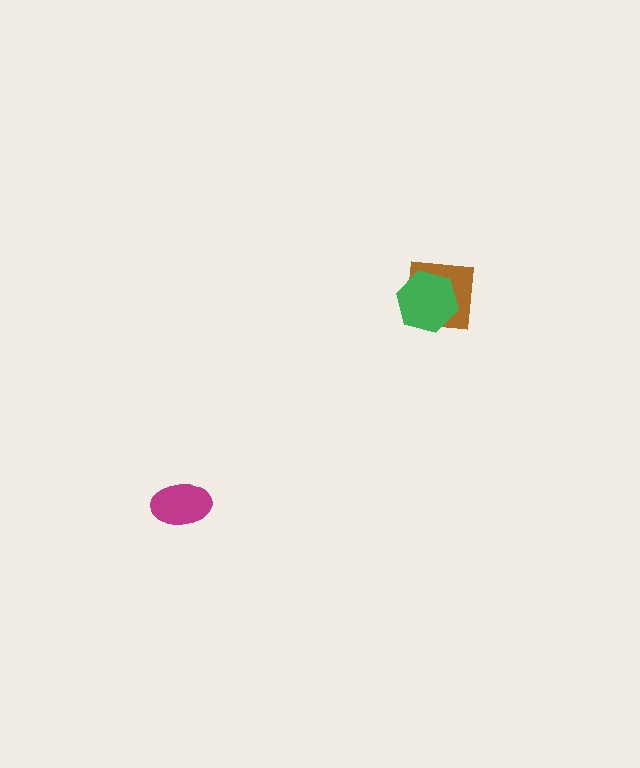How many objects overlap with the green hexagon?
1 object overlaps with the green hexagon.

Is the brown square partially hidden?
Yes, it is partially covered by another shape.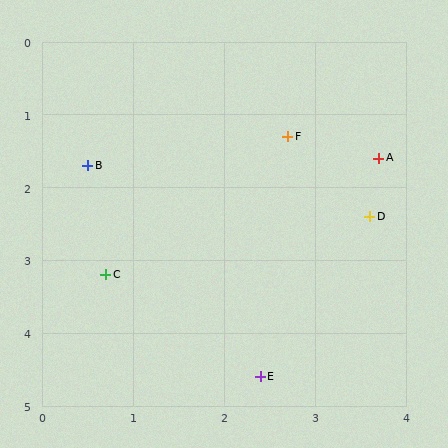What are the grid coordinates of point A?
Point A is at approximately (3.7, 1.6).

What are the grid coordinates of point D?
Point D is at approximately (3.6, 2.4).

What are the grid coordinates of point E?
Point E is at approximately (2.4, 4.6).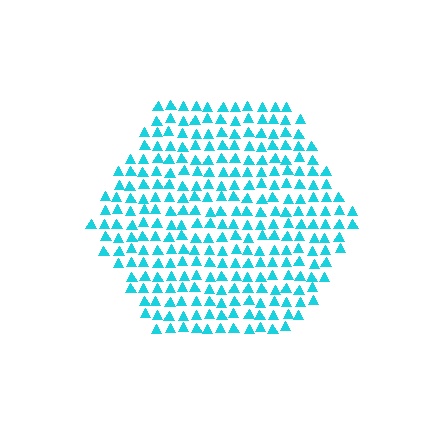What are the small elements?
The small elements are triangles.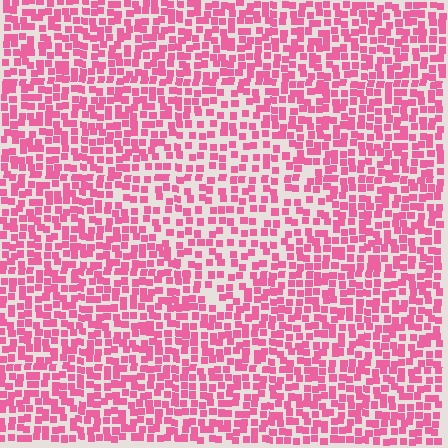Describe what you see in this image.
The image contains small pink elements arranged at two different densities. A diamond-shaped region is visible where the elements are less densely packed than the surrounding area.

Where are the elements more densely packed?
The elements are more densely packed outside the diamond boundary.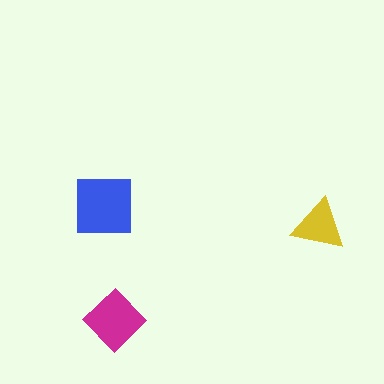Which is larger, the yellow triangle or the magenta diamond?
The magenta diamond.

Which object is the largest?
The blue square.